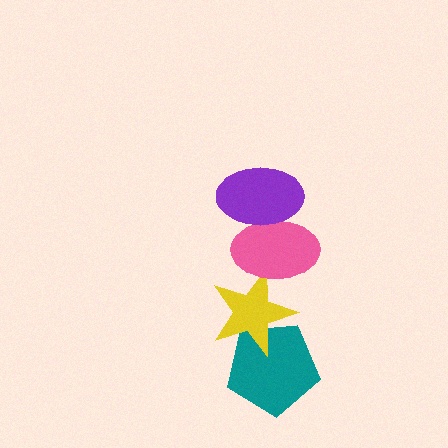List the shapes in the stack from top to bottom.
From top to bottom: the purple ellipse, the pink ellipse, the yellow star, the teal pentagon.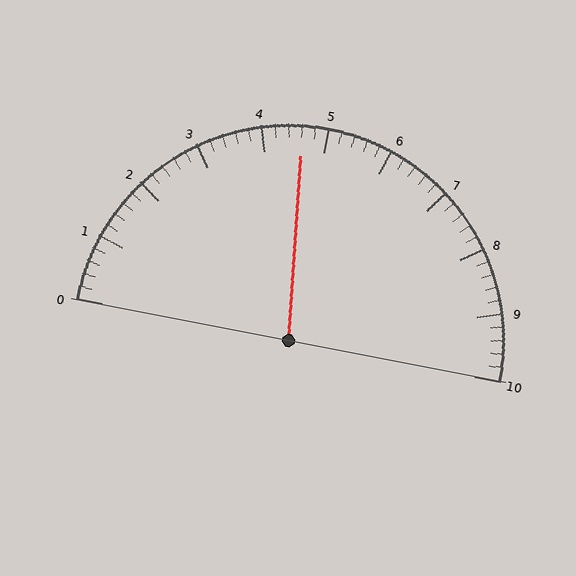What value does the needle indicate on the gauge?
The needle indicates approximately 4.6.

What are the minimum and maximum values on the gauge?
The gauge ranges from 0 to 10.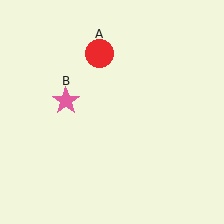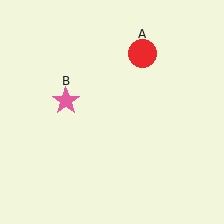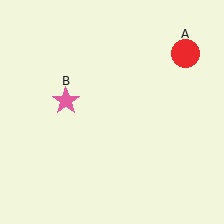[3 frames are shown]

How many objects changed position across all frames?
1 object changed position: red circle (object A).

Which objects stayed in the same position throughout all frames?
Pink star (object B) remained stationary.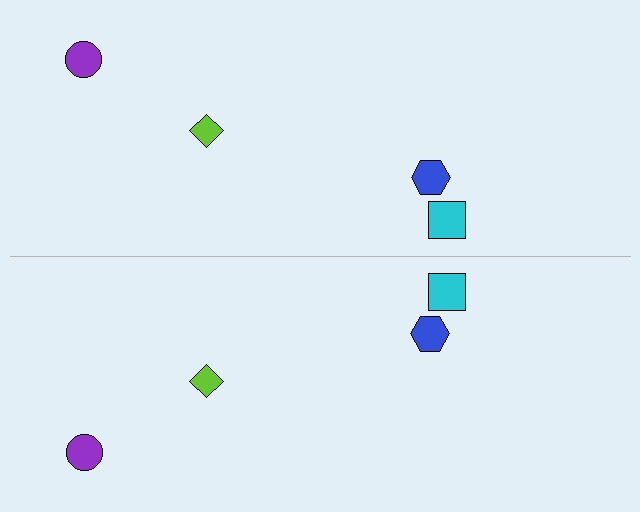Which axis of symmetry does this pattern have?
The pattern has a horizontal axis of symmetry running through the center of the image.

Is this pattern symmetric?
Yes, this pattern has bilateral (reflection) symmetry.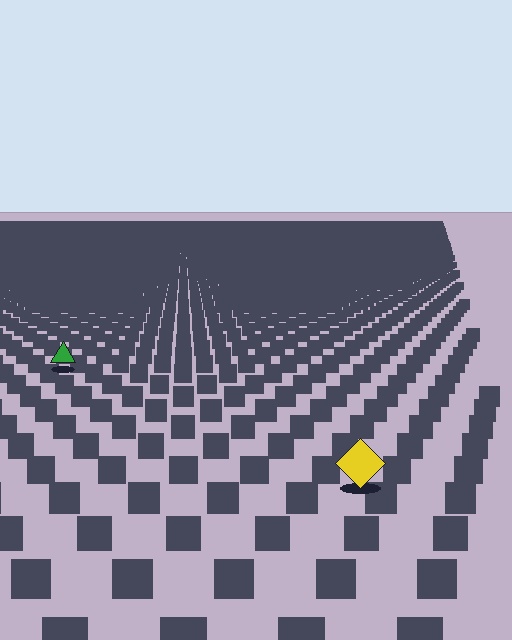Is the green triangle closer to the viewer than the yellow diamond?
No. The yellow diamond is closer — you can tell from the texture gradient: the ground texture is coarser near it.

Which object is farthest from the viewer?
The green triangle is farthest from the viewer. It appears smaller and the ground texture around it is denser.